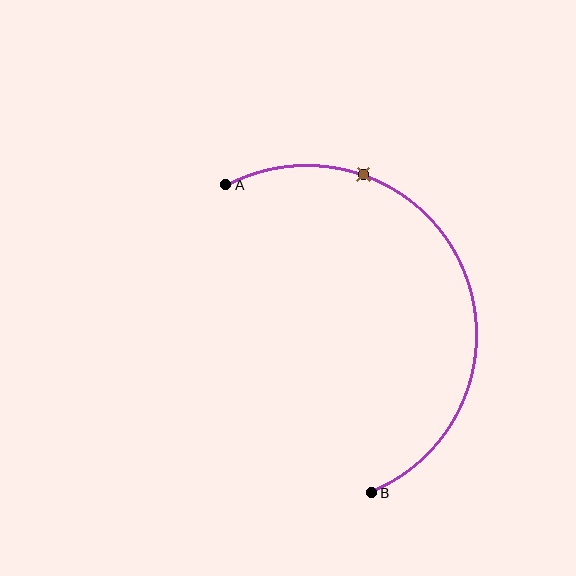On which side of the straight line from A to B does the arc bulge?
The arc bulges to the right of the straight line connecting A and B.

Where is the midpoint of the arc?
The arc midpoint is the point on the curve farthest from the straight line joining A and B. It sits to the right of that line.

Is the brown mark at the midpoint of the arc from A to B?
No. The brown mark lies on the arc but is closer to endpoint A. The arc midpoint would be at the point on the curve equidistant along the arc from both A and B.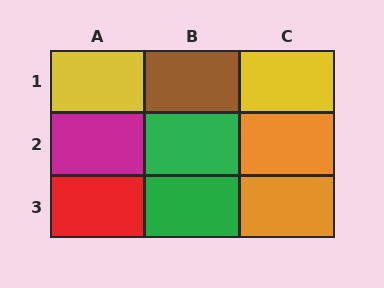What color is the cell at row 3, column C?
Orange.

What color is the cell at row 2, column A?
Magenta.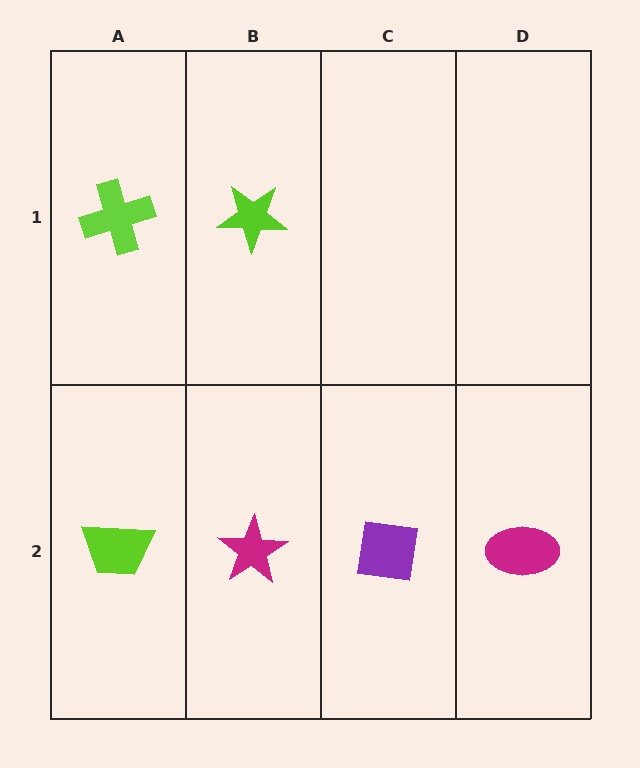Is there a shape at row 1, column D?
No, that cell is empty.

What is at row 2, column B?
A magenta star.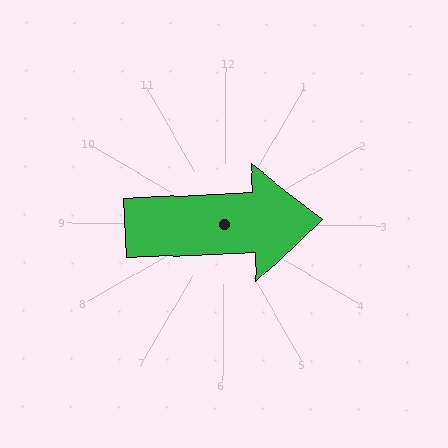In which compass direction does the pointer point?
East.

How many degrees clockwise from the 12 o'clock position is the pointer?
Approximately 87 degrees.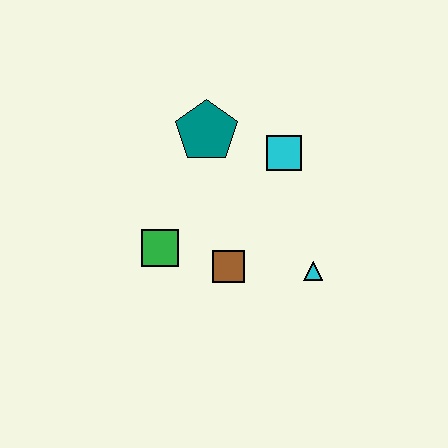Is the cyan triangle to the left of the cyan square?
No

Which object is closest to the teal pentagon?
The cyan square is closest to the teal pentagon.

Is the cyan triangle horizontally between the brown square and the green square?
No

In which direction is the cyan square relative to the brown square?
The cyan square is above the brown square.